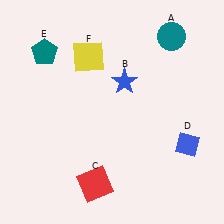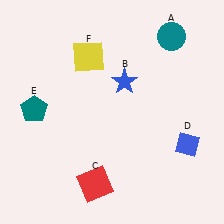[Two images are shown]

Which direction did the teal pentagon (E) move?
The teal pentagon (E) moved down.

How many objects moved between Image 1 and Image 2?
1 object moved between the two images.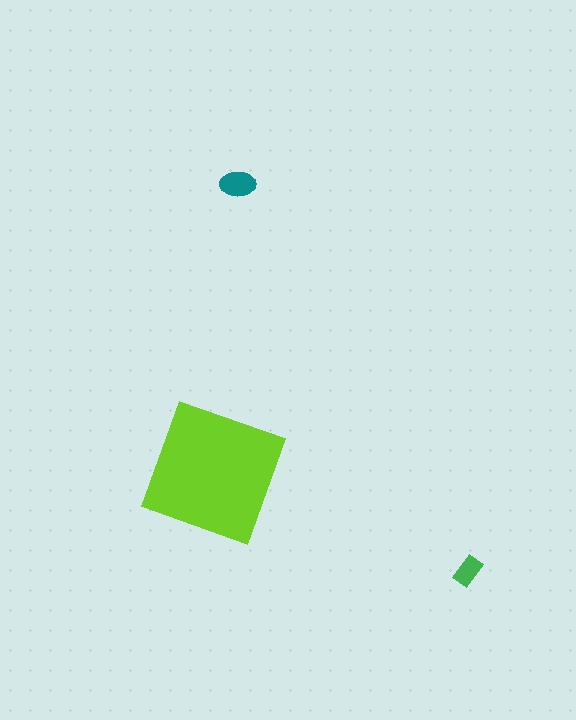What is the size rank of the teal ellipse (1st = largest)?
2nd.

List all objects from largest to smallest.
The lime square, the teal ellipse, the green rectangle.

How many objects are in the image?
There are 3 objects in the image.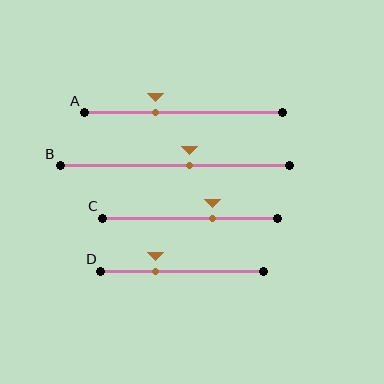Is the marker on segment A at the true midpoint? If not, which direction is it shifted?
No, the marker on segment A is shifted to the left by about 14% of the segment length.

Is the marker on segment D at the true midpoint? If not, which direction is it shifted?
No, the marker on segment D is shifted to the left by about 16% of the segment length.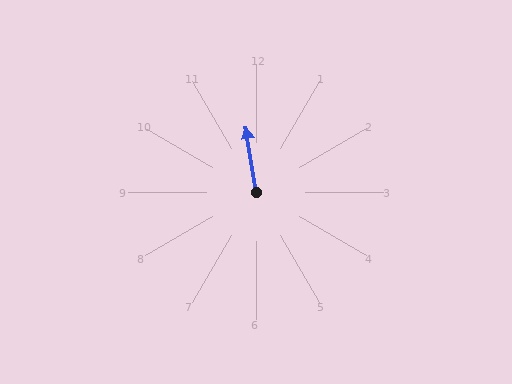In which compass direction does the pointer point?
North.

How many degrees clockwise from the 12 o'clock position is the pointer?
Approximately 351 degrees.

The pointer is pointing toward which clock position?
Roughly 12 o'clock.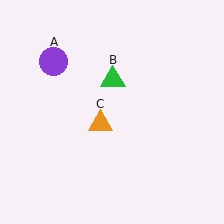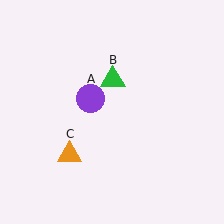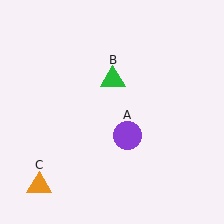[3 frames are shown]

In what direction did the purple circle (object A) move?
The purple circle (object A) moved down and to the right.